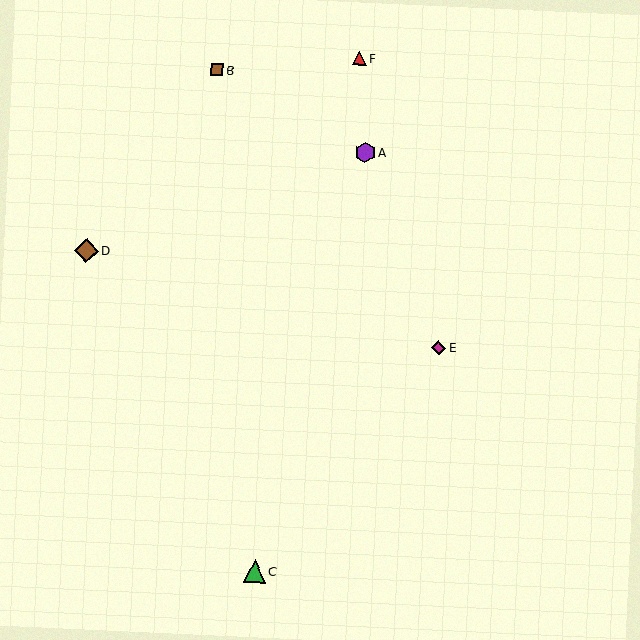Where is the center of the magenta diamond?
The center of the magenta diamond is at (439, 348).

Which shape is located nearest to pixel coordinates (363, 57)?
The red triangle (labeled F) at (359, 58) is nearest to that location.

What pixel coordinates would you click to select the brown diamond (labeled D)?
Click at (86, 250) to select the brown diamond D.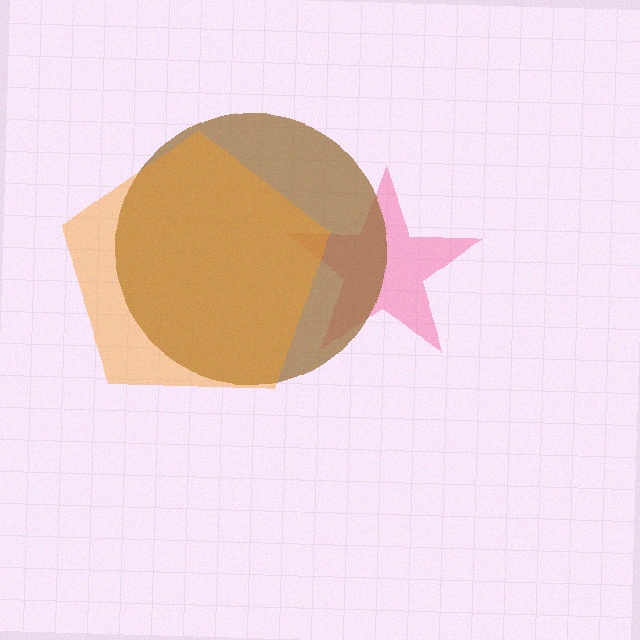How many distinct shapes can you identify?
There are 3 distinct shapes: a pink star, a brown circle, an orange pentagon.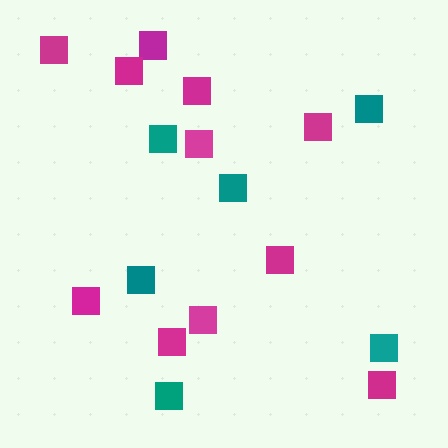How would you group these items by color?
There are 2 groups: one group of teal squares (6) and one group of magenta squares (11).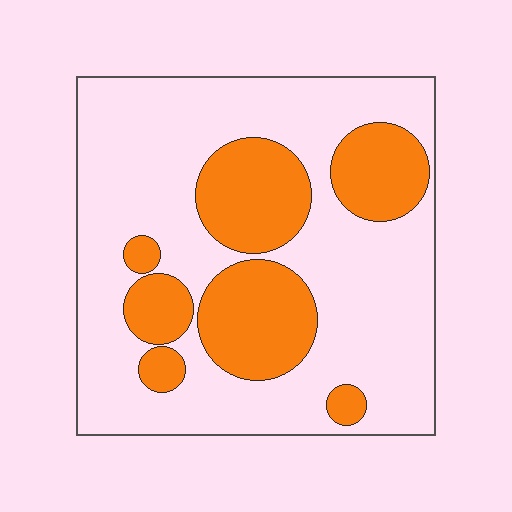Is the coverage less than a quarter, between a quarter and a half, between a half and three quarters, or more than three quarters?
Between a quarter and a half.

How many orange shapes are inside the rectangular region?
7.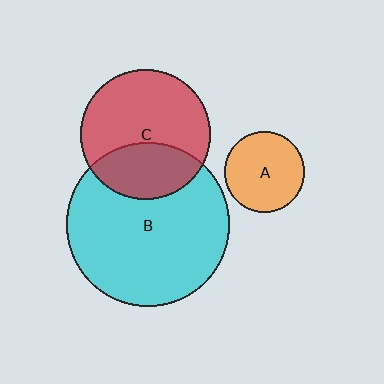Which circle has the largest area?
Circle B (cyan).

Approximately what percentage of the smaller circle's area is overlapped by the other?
Approximately 35%.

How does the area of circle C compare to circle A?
Approximately 2.6 times.